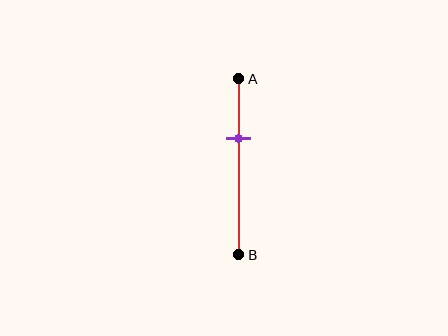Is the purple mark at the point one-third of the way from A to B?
Yes, the mark is approximately at the one-third point.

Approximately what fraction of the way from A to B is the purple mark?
The purple mark is approximately 35% of the way from A to B.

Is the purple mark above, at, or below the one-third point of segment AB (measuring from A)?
The purple mark is approximately at the one-third point of segment AB.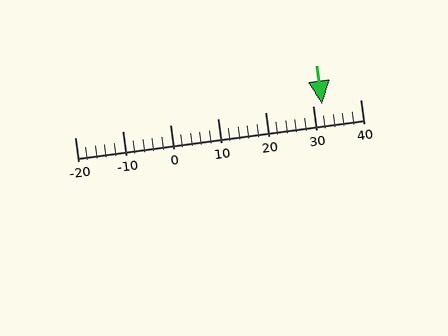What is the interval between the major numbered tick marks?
The major tick marks are spaced 10 units apart.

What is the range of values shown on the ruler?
The ruler shows values from -20 to 40.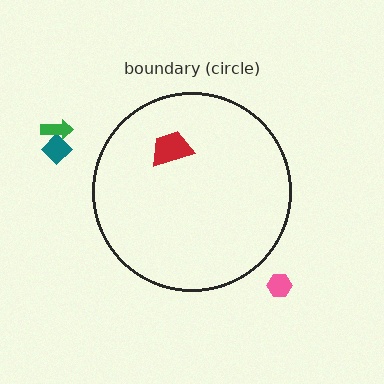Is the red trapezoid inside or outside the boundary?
Inside.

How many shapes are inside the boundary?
1 inside, 3 outside.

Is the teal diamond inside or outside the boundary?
Outside.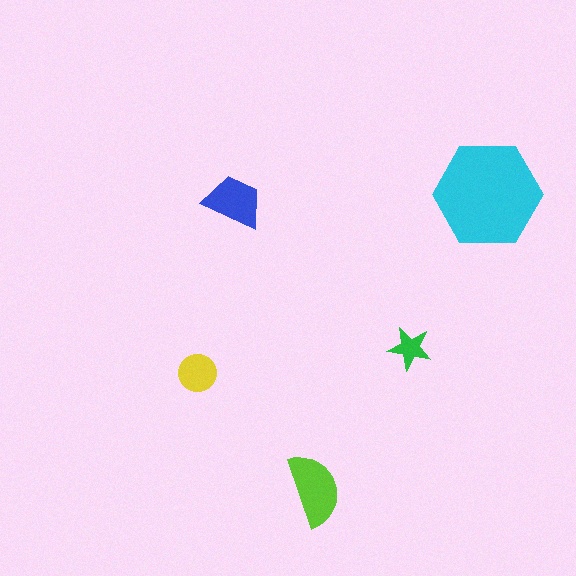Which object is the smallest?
The green star.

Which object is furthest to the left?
The yellow circle is leftmost.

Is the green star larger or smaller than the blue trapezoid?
Smaller.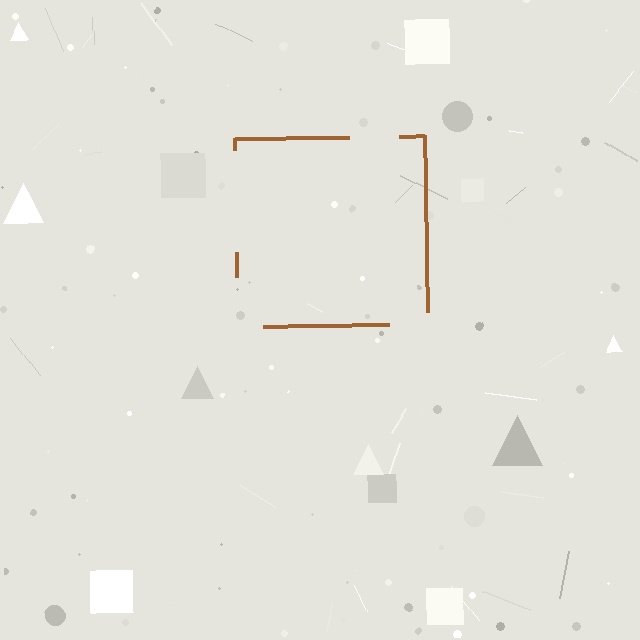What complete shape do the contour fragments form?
The contour fragments form a square.